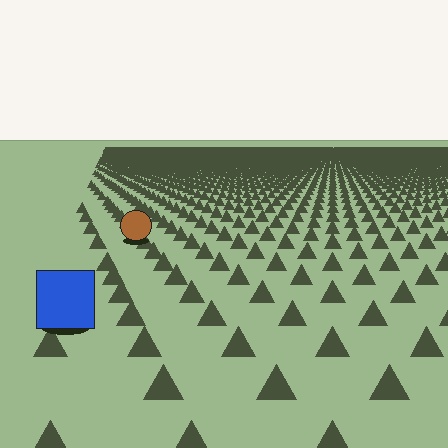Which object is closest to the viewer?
The blue square is closest. The texture marks near it are larger and more spread out.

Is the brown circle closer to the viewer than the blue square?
No. The blue square is closer — you can tell from the texture gradient: the ground texture is coarser near it.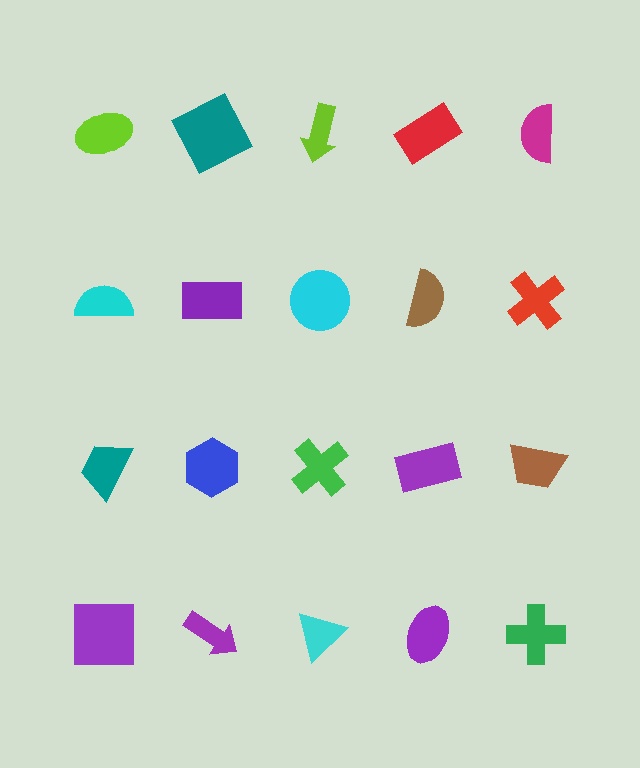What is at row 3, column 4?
A purple rectangle.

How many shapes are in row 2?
5 shapes.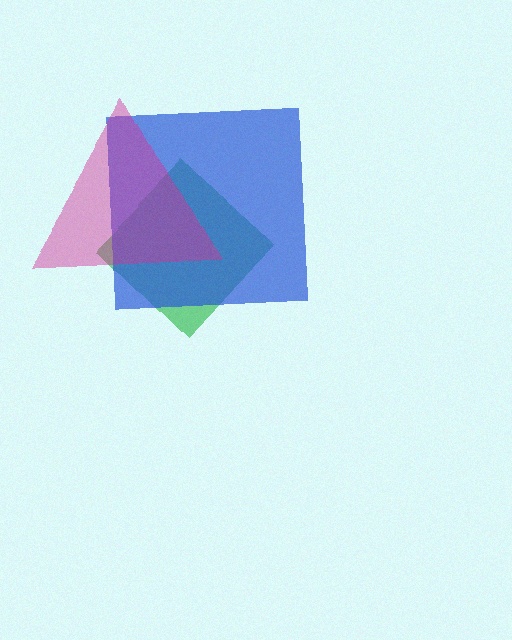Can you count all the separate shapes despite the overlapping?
Yes, there are 3 separate shapes.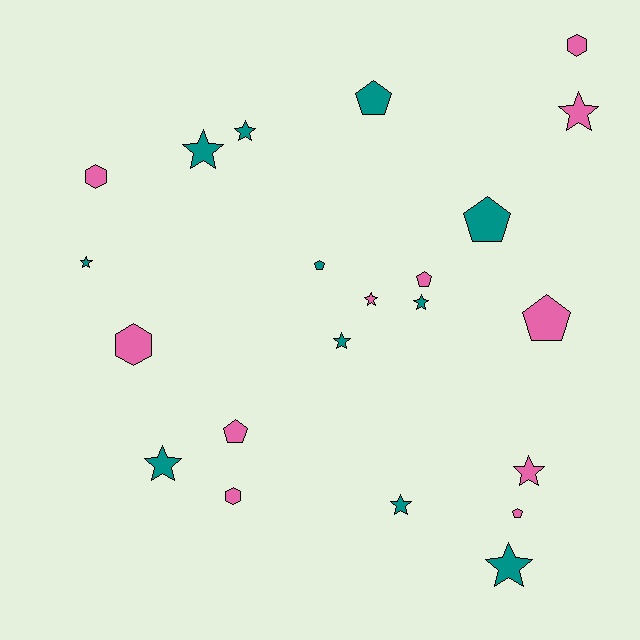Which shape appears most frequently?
Star, with 11 objects.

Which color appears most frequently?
Pink, with 11 objects.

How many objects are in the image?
There are 22 objects.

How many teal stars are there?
There are 8 teal stars.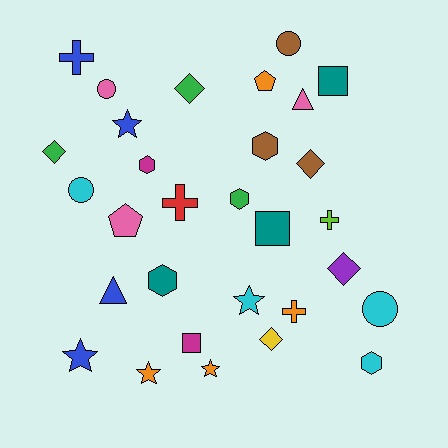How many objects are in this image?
There are 30 objects.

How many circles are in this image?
There are 4 circles.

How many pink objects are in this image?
There are 3 pink objects.